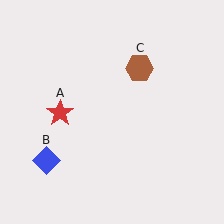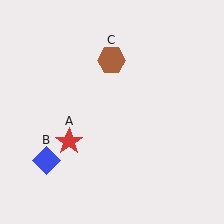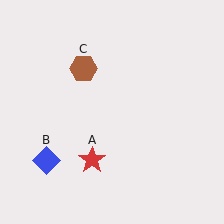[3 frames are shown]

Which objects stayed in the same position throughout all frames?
Blue diamond (object B) remained stationary.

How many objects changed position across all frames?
2 objects changed position: red star (object A), brown hexagon (object C).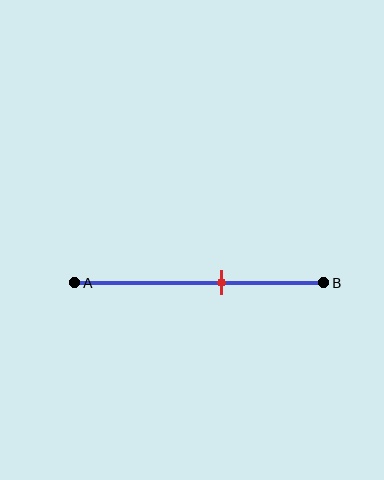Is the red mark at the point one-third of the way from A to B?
No, the mark is at about 60% from A, not at the 33% one-third point.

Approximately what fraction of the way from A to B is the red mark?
The red mark is approximately 60% of the way from A to B.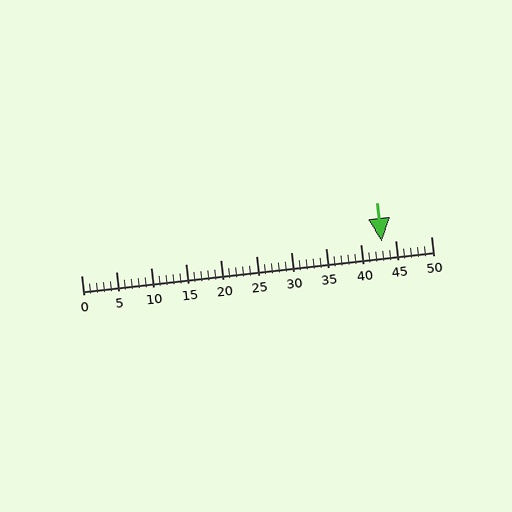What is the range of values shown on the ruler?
The ruler shows values from 0 to 50.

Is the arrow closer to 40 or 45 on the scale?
The arrow is closer to 45.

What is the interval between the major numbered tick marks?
The major tick marks are spaced 5 units apart.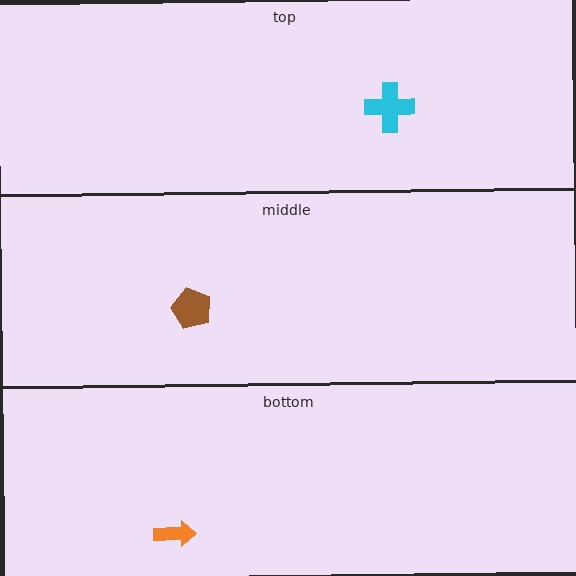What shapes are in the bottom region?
The orange arrow.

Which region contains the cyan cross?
The top region.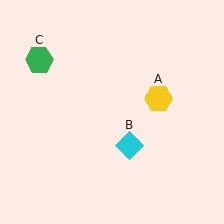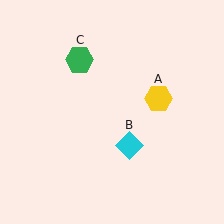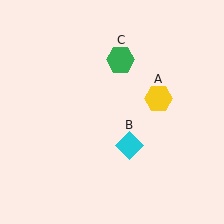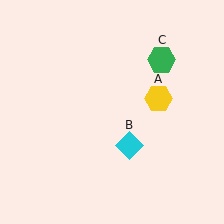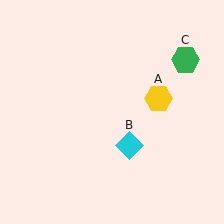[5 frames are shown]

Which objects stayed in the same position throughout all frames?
Yellow hexagon (object A) and cyan diamond (object B) remained stationary.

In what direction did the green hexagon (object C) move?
The green hexagon (object C) moved right.